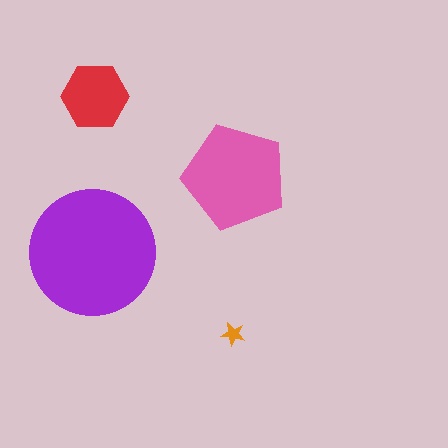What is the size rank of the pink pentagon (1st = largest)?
2nd.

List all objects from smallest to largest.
The orange star, the red hexagon, the pink pentagon, the purple circle.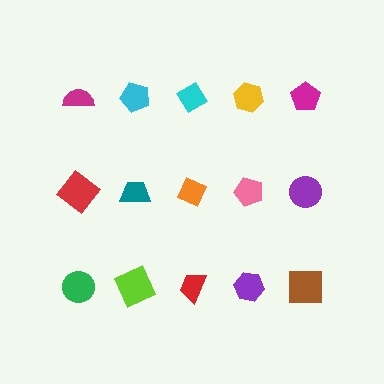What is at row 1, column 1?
A magenta semicircle.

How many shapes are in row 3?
5 shapes.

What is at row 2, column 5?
A purple circle.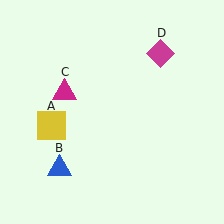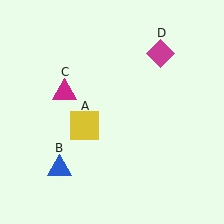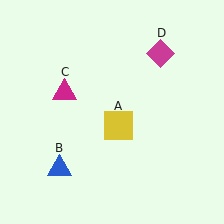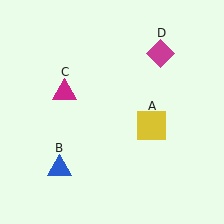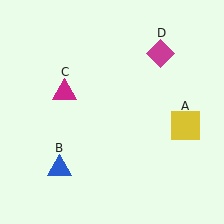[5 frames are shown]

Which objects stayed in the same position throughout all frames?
Blue triangle (object B) and magenta triangle (object C) and magenta diamond (object D) remained stationary.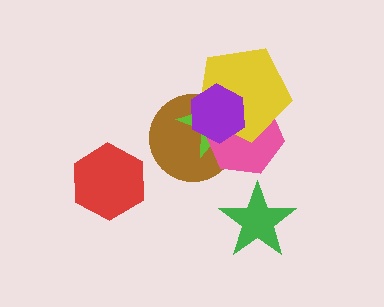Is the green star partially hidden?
No, no other shape covers it.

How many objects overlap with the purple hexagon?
4 objects overlap with the purple hexagon.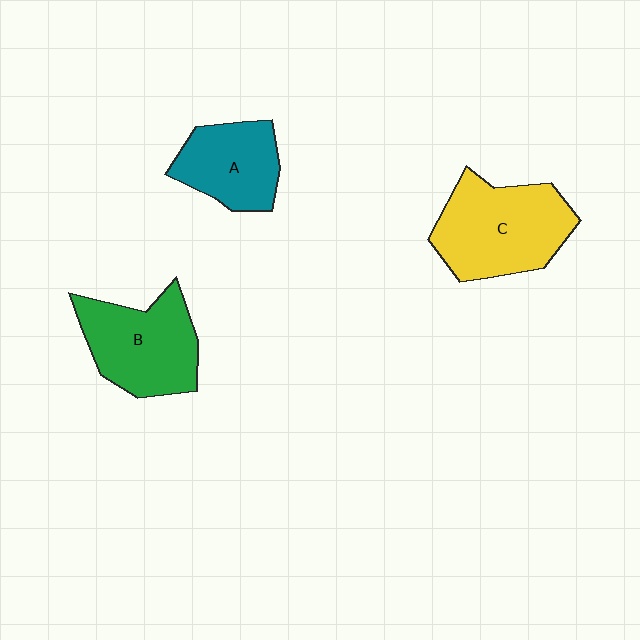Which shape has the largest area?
Shape C (yellow).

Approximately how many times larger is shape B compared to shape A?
Approximately 1.3 times.